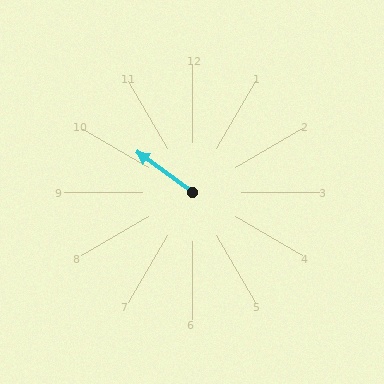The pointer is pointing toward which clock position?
Roughly 10 o'clock.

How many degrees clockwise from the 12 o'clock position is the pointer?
Approximately 306 degrees.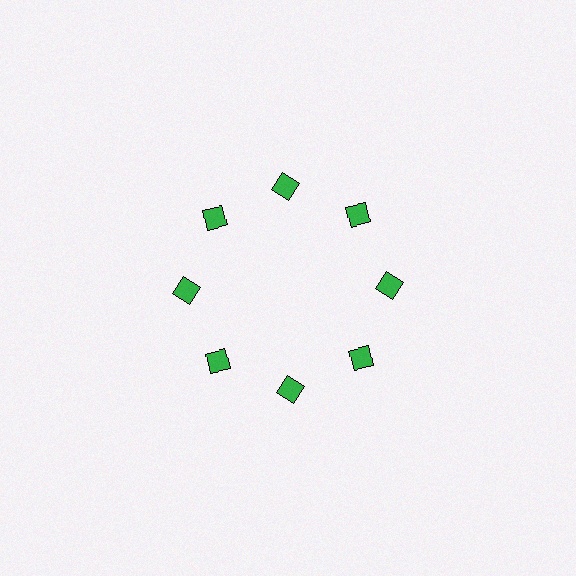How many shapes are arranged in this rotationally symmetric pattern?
There are 8 shapes, arranged in 8 groups of 1.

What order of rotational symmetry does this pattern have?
This pattern has 8-fold rotational symmetry.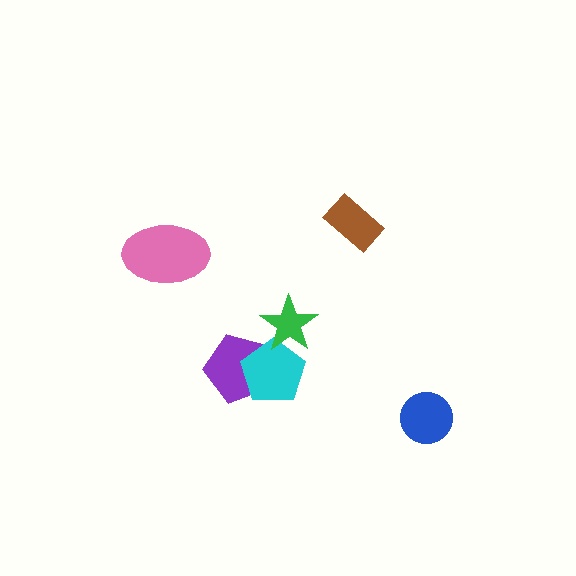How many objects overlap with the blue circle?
0 objects overlap with the blue circle.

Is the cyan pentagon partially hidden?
Yes, it is partially covered by another shape.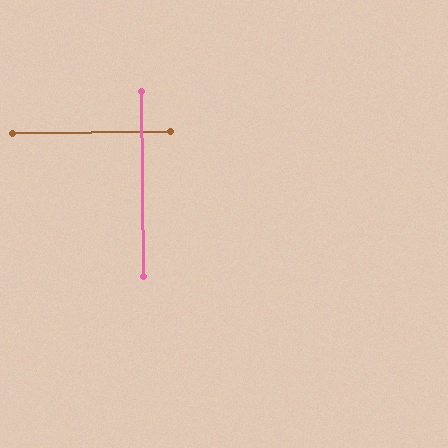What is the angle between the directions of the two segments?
Approximately 90 degrees.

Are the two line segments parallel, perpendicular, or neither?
Perpendicular — they meet at approximately 90°.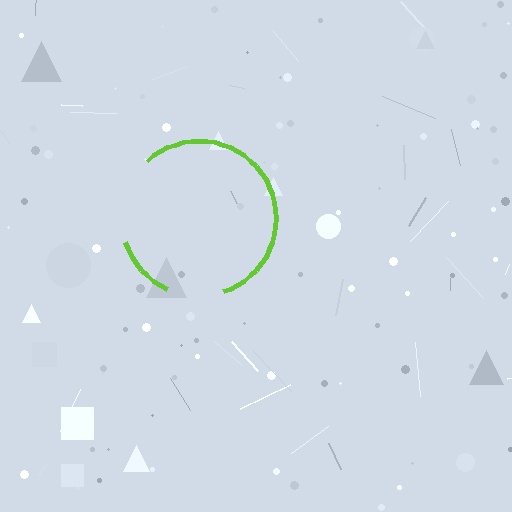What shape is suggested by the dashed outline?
The dashed outline suggests a circle.